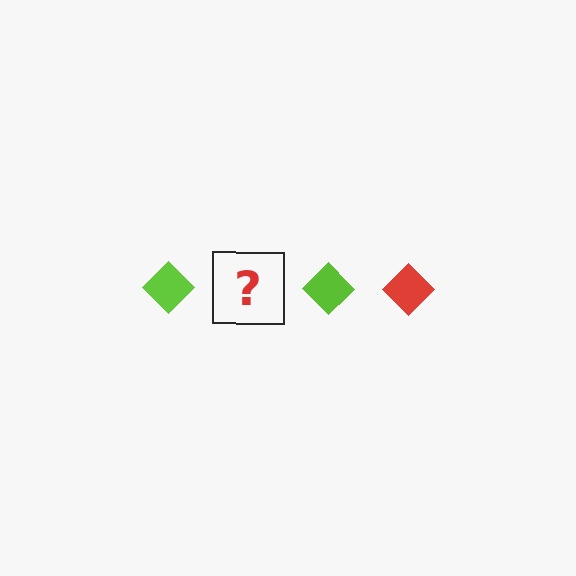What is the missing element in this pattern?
The missing element is a red diamond.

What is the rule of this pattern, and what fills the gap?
The rule is that the pattern cycles through lime, red diamonds. The gap should be filled with a red diamond.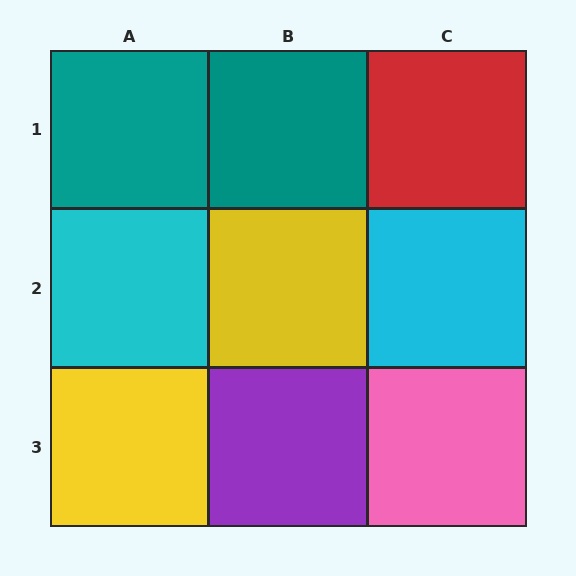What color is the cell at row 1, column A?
Teal.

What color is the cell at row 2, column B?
Yellow.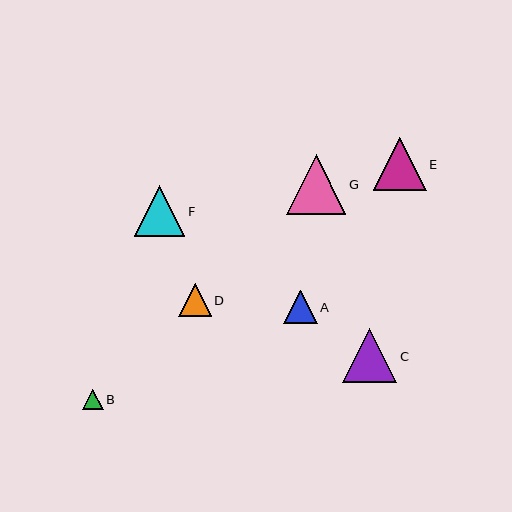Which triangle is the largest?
Triangle G is the largest with a size of approximately 59 pixels.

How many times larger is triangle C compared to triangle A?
Triangle C is approximately 1.6 times the size of triangle A.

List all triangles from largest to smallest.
From largest to smallest: G, C, E, F, A, D, B.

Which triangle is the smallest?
Triangle B is the smallest with a size of approximately 21 pixels.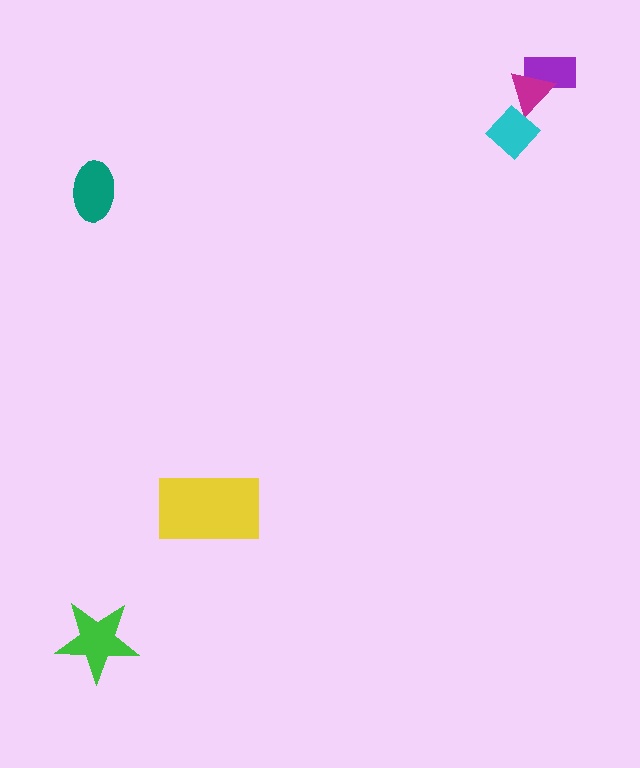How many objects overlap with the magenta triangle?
2 objects overlap with the magenta triangle.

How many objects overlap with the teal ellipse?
0 objects overlap with the teal ellipse.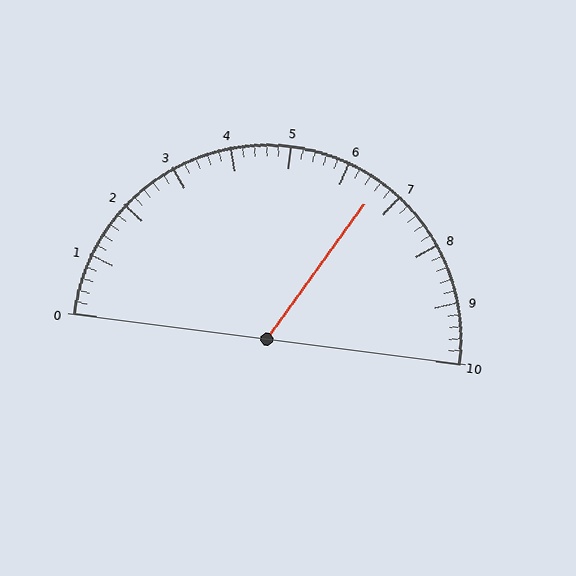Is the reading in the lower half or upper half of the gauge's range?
The reading is in the upper half of the range (0 to 10).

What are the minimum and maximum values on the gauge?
The gauge ranges from 0 to 10.